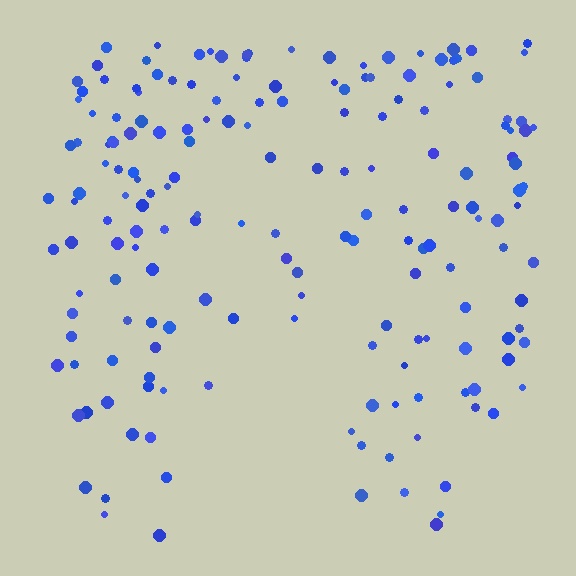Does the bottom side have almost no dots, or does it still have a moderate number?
Still a moderate number, just noticeably fewer than the top.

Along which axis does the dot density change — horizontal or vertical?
Vertical.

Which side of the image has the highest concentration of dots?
The top.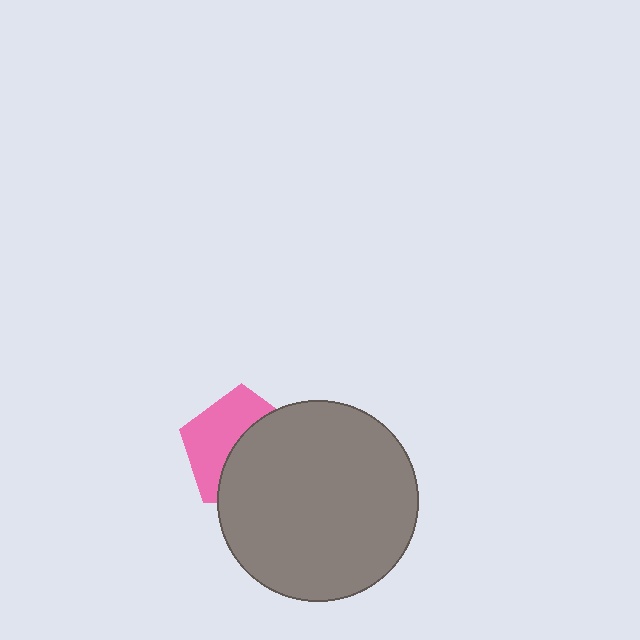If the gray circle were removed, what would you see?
You would see the complete pink pentagon.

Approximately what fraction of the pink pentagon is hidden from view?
Roughly 54% of the pink pentagon is hidden behind the gray circle.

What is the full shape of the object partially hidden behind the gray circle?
The partially hidden object is a pink pentagon.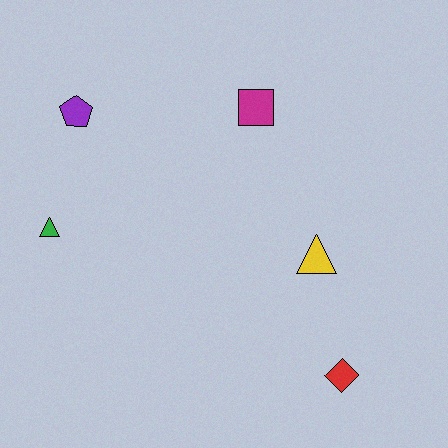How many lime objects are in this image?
There are no lime objects.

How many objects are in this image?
There are 5 objects.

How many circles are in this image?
There are no circles.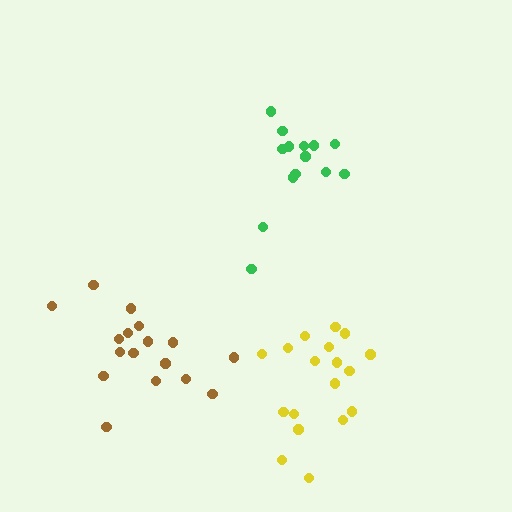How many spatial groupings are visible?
There are 3 spatial groupings.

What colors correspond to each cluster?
The clusters are colored: green, brown, yellow.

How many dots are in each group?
Group 1: 14 dots, Group 2: 17 dots, Group 3: 18 dots (49 total).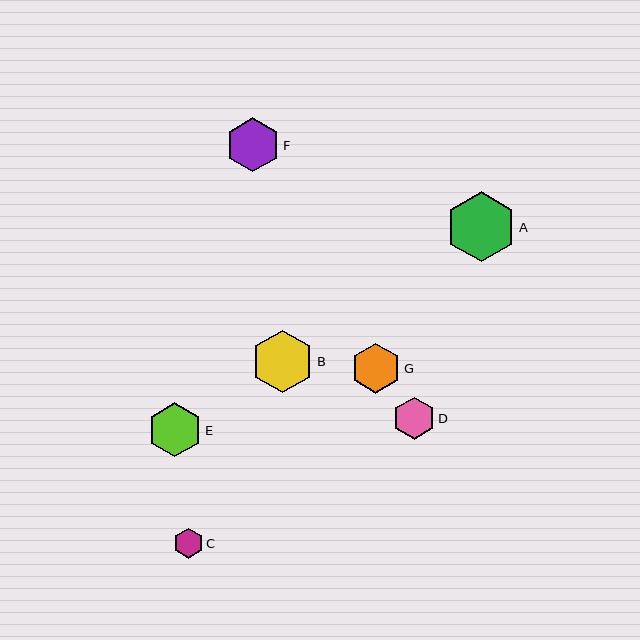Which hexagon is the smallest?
Hexagon C is the smallest with a size of approximately 30 pixels.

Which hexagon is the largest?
Hexagon A is the largest with a size of approximately 70 pixels.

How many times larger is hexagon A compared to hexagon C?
Hexagon A is approximately 2.3 times the size of hexagon C.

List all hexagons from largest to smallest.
From largest to smallest: A, B, F, E, G, D, C.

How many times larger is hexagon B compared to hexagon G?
Hexagon B is approximately 1.3 times the size of hexagon G.